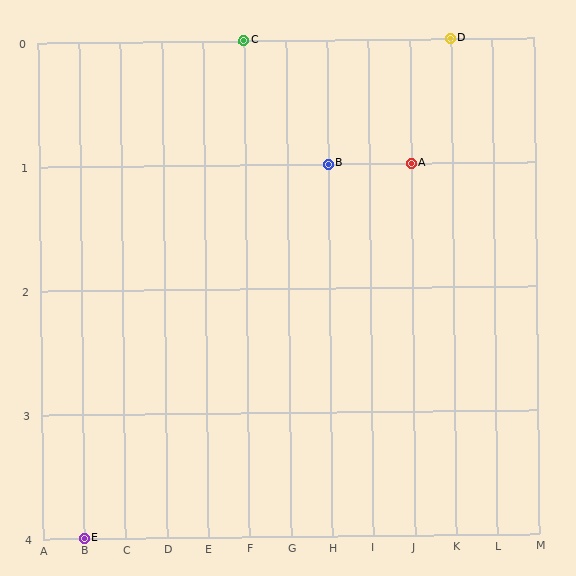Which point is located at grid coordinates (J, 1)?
Point A is at (J, 1).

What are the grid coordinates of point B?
Point B is at grid coordinates (H, 1).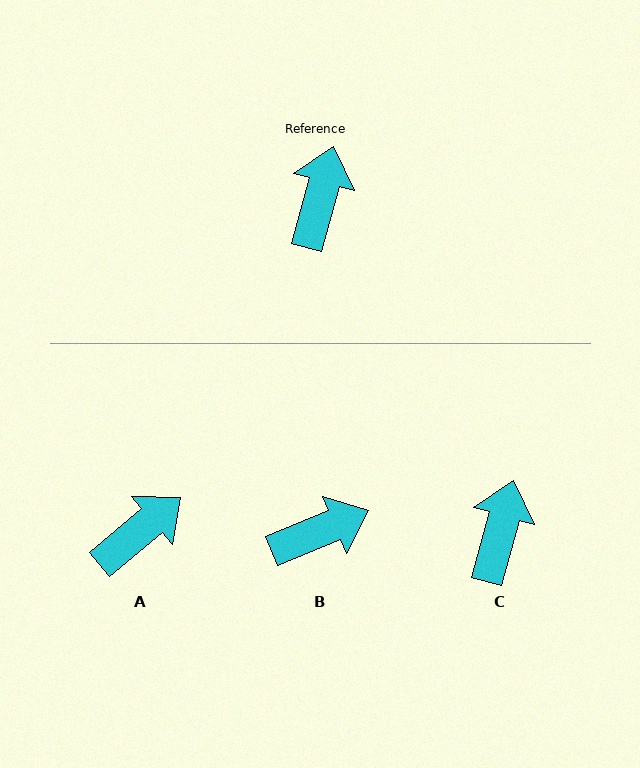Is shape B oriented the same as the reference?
No, it is off by about 52 degrees.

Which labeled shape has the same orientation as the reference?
C.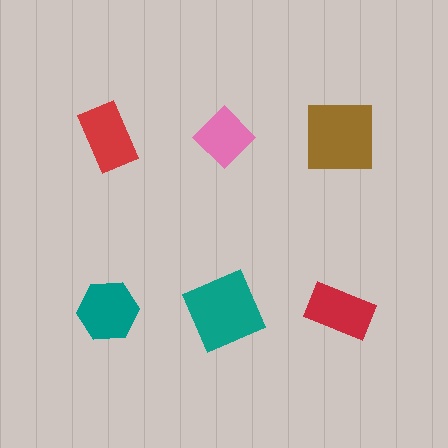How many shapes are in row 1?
3 shapes.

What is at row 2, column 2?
A teal square.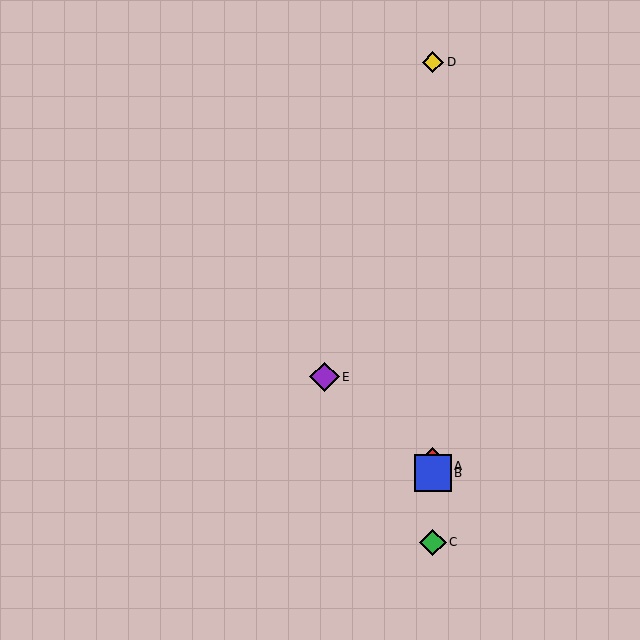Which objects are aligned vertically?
Objects A, B, C, D are aligned vertically.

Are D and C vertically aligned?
Yes, both are at x≈433.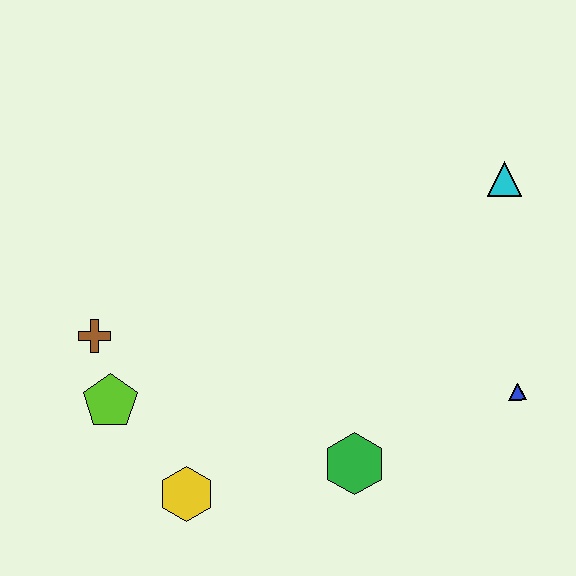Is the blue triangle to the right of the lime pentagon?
Yes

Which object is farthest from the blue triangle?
The brown cross is farthest from the blue triangle.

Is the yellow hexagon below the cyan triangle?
Yes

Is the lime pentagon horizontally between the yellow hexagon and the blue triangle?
No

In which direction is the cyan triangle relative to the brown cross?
The cyan triangle is to the right of the brown cross.